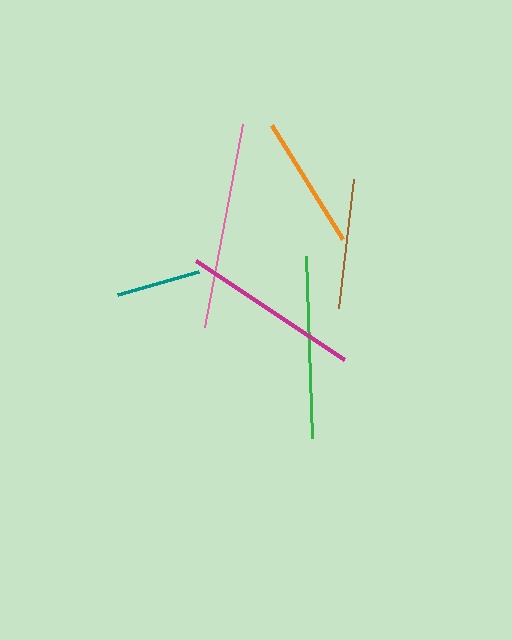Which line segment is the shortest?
The teal line is the shortest at approximately 84 pixels.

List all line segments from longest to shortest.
From longest to shortest: pink, green, magenta, orange, brown, teal.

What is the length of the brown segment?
The brown segment is approximately 130 pixels long.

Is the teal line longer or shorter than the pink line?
The pink line is longer than the teal line.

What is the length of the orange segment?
The orange segment is approximately 134 pixels long.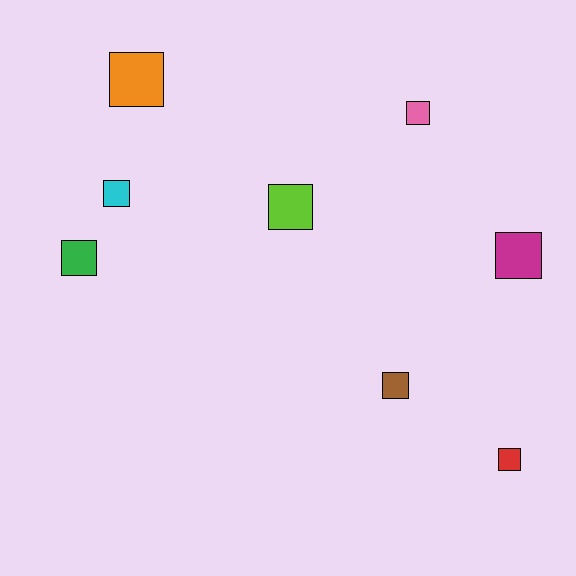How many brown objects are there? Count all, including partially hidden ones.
There is 1 brown object.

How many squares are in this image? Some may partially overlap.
There are 8 squares.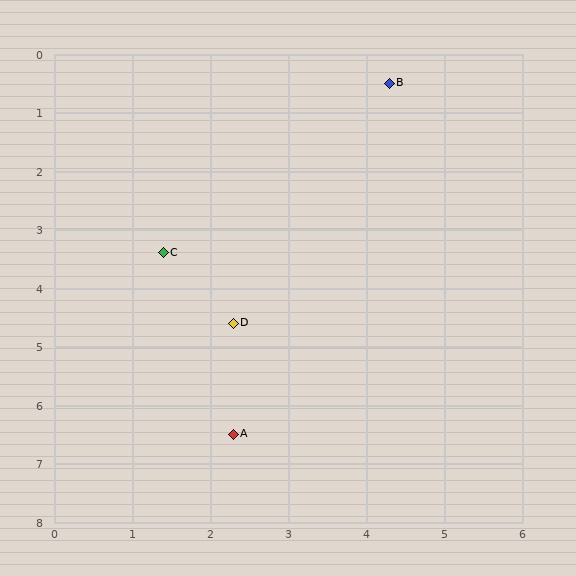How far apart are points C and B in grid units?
Points C and B are about 4.1 grid units apart.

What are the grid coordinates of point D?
Point D is at approximately (2.3, 4.6).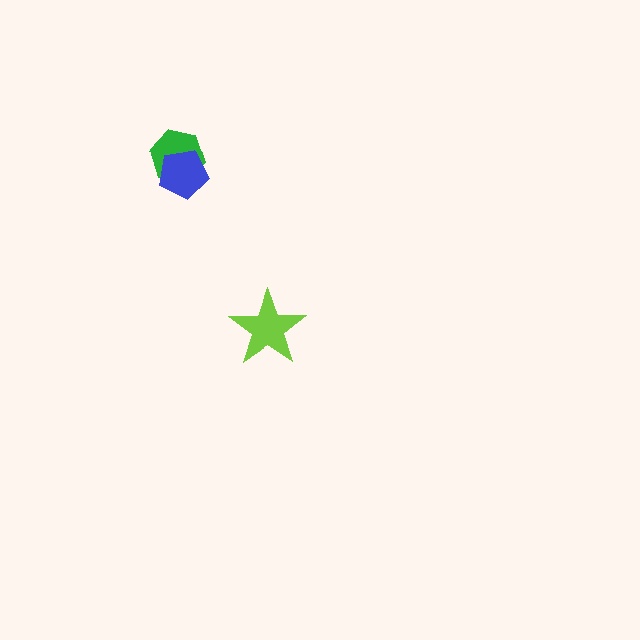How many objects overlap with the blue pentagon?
1 object overlaps with the blue pentagon.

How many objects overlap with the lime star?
0 objects overlap with the lime star.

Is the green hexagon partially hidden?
Yes, it is partially covered by another shape.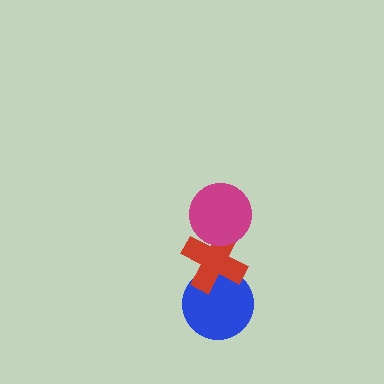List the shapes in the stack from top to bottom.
From top to bottom: the magenta circle, the red cross, the blue circle.